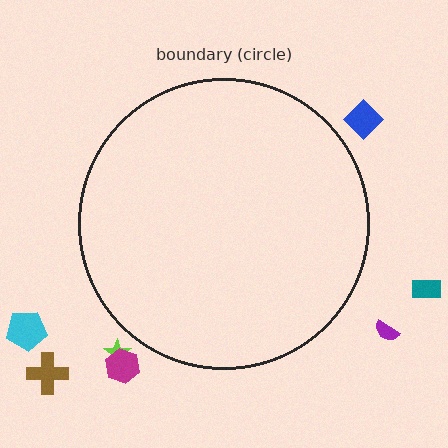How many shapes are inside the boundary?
0 inside, 7 outside.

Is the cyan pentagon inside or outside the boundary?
Outside.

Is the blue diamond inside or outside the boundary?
Outside.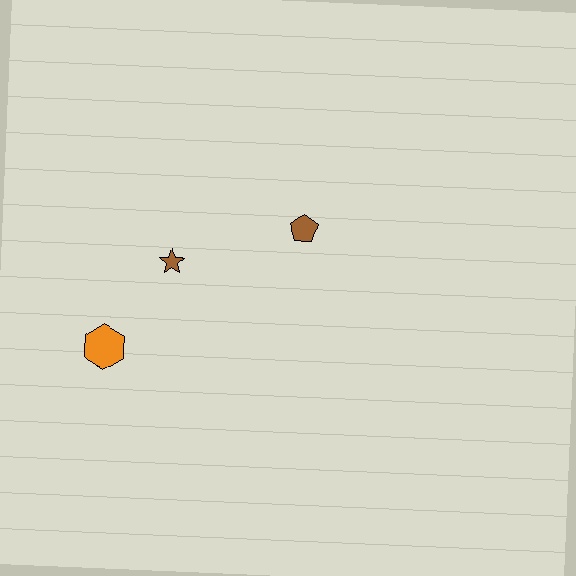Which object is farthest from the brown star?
The brown pentagon is farthest from the brown star.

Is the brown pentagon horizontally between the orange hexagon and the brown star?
No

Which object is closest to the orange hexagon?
The brown star is closest to the orange hexagon.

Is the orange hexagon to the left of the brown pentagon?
Yes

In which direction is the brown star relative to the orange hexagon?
The brown star is above the orange hexagon.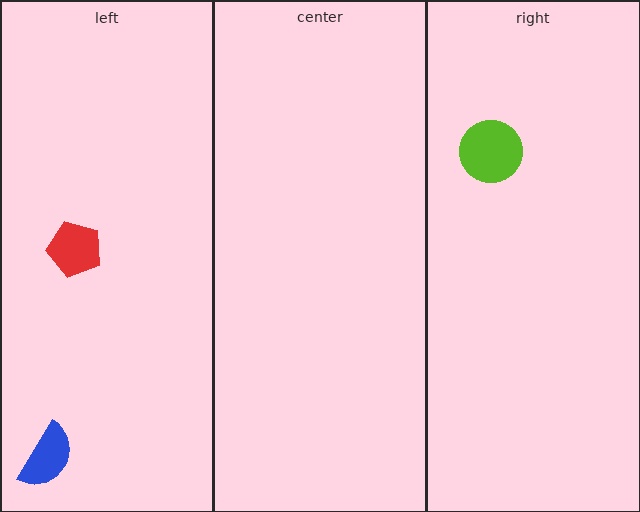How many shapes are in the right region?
1.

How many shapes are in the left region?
2.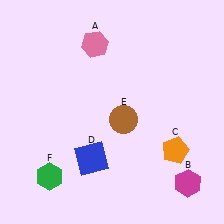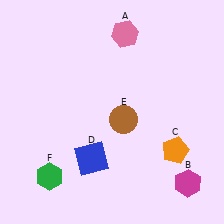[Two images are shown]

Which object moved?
The pink hexagon (A) moved right.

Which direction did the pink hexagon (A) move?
The pink hexagon (A) moved right.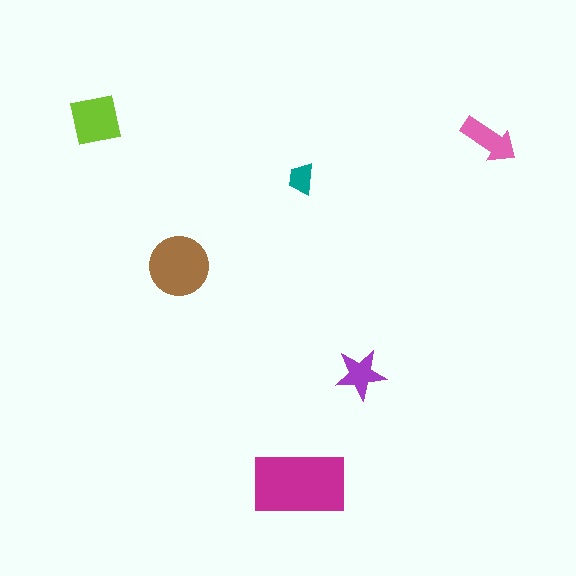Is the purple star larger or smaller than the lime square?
Smaller.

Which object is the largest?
The magenta rectangle.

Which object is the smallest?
The teal trapezoid.